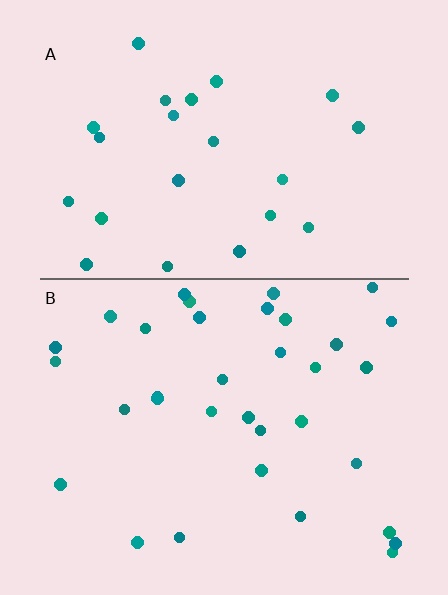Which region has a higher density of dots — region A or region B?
B (the bottom).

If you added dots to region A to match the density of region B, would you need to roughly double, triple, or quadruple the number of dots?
Approximately double.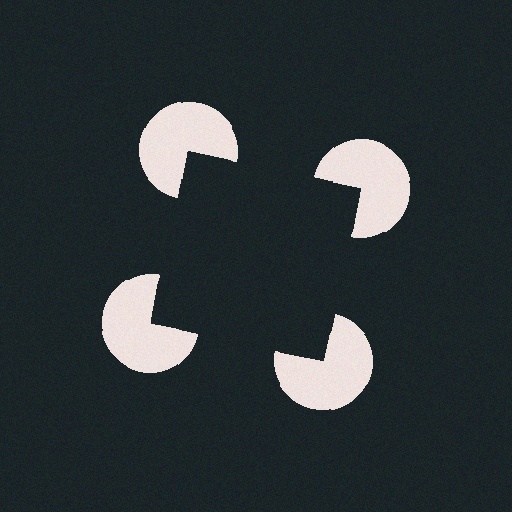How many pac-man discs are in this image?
There are 4 — one at each vertex of the illusory square.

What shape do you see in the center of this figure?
An illusory square — its edges are inferred from the aligned wedge cuts in the pac-man discs, not physically drawn.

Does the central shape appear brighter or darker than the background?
It typically appears slightly darker than the background, even though no actual brightness change is drawn.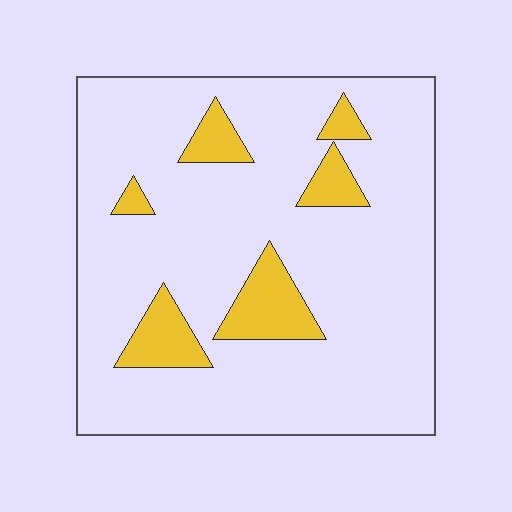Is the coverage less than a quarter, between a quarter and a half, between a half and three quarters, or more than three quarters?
Less than a quarter.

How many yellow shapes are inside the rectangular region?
6.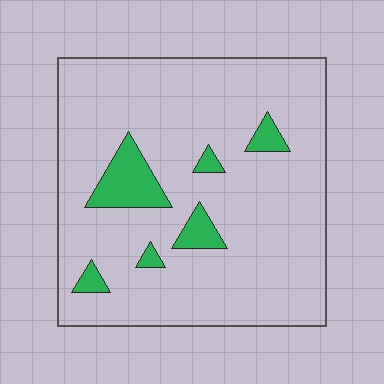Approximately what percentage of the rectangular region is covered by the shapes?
Approximately 10%.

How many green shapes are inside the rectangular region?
6.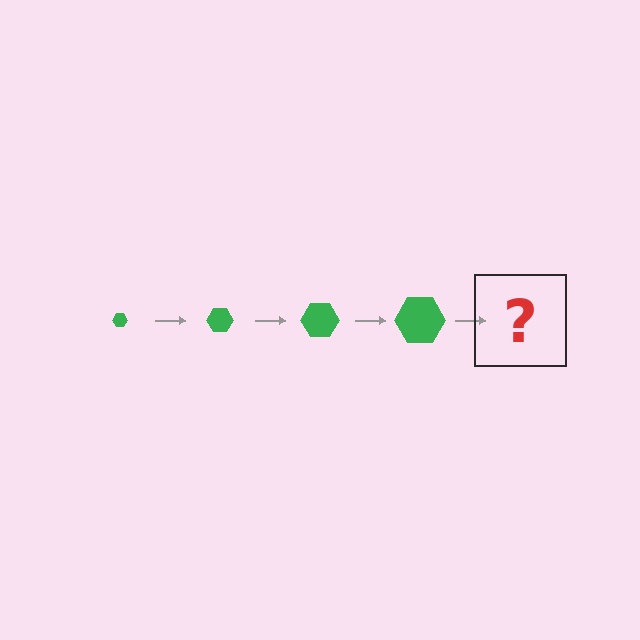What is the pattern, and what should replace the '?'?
The pattern is that the hexagon gets progressively larger each step. The '?' should be a green hexagon, larger than the previous one.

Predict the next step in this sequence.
The next step is a green hexagon, larger than the previous one.